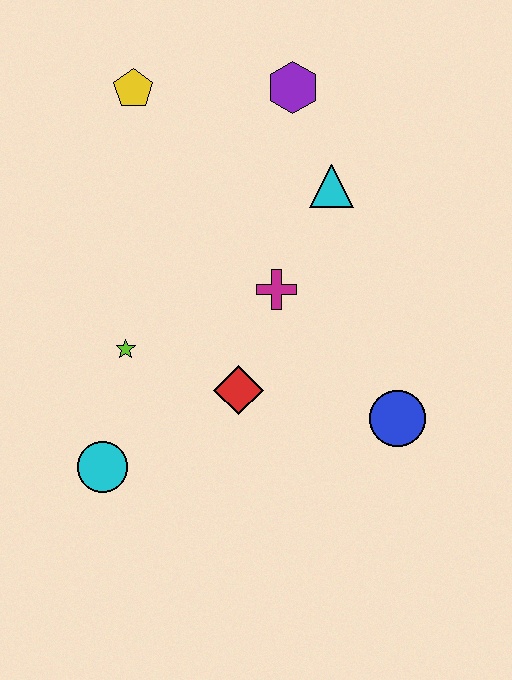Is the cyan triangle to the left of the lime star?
No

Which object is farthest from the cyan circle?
The purple hexagon is farthest from the cyan circle.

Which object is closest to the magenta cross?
The red diamond is closest to the magenta cross.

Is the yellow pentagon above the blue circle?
Yes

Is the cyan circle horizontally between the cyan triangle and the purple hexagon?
No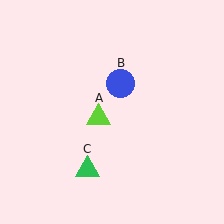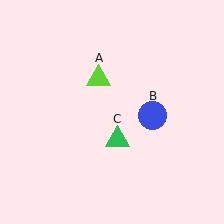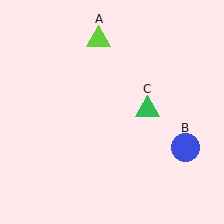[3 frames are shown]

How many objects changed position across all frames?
3 objects changed position: lime triangle (object A), blue circle (object B), green triangle (object C).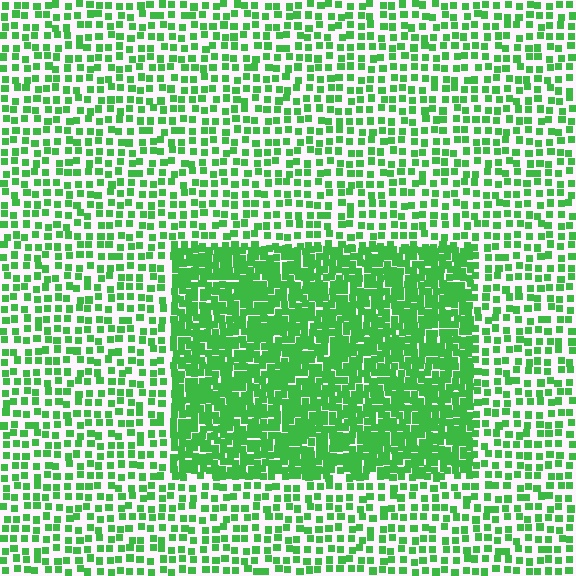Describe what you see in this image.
The image contains small green elements arranged at two different densities. A rectangle-shaped region is visible where the elements are more densely packed than the surrounding area.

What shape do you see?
I see a rectangle.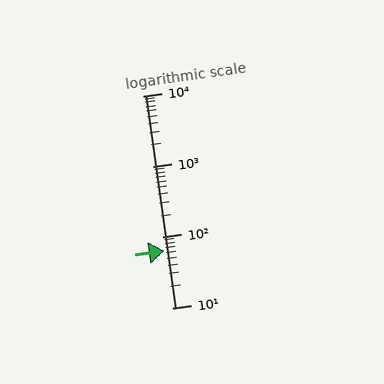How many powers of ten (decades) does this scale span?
The scale spans 3 decades, from 10 to 10000.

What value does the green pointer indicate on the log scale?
The pointer indicates approximately 63.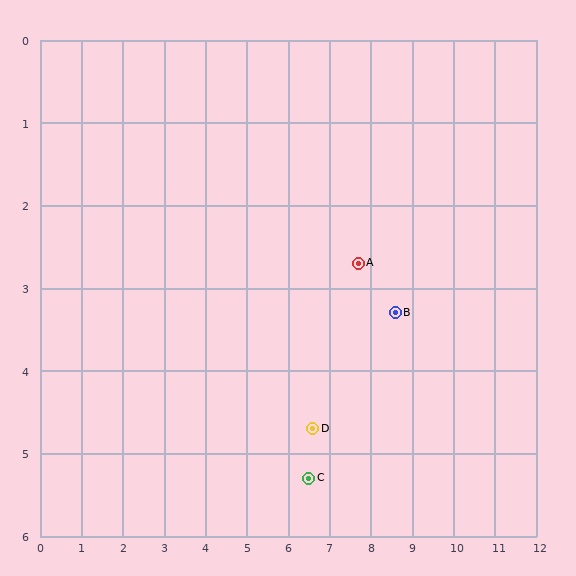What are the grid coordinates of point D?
Point D is at approximately (6.6, 4.7).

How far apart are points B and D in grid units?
Points B and D are about 2.4 grid units apart.